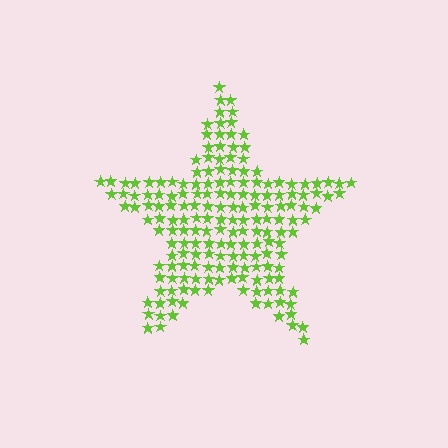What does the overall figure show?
The overall figure shows a star.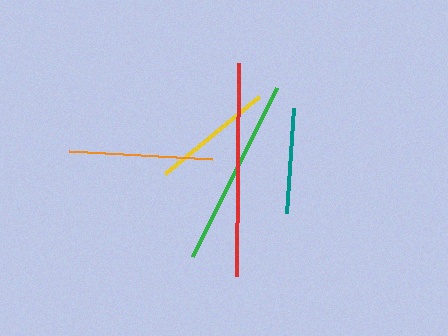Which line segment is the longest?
The red line is the longest at approximately 213 pixels.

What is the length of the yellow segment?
The yellow segment is approximately 122 pixels long.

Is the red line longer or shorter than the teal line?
The red line is longer than the teal line.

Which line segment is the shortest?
The teal line is the shortest at approximately 105 pixels.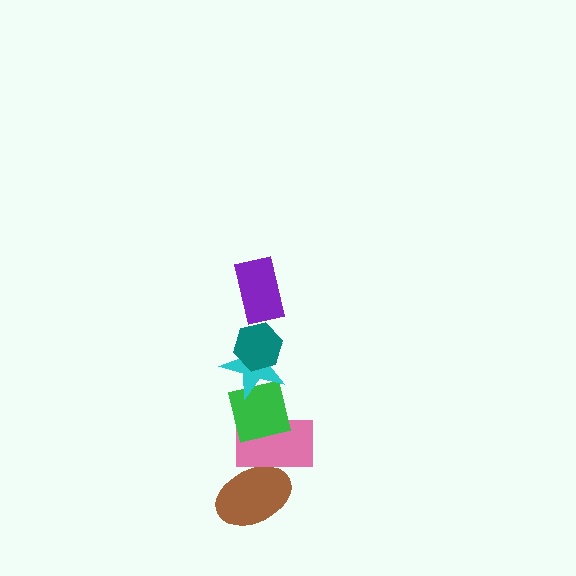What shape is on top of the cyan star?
The teal hexagon is on top of the cyan star.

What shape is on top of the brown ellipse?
The pink rectangle is on top of the brown ellipse.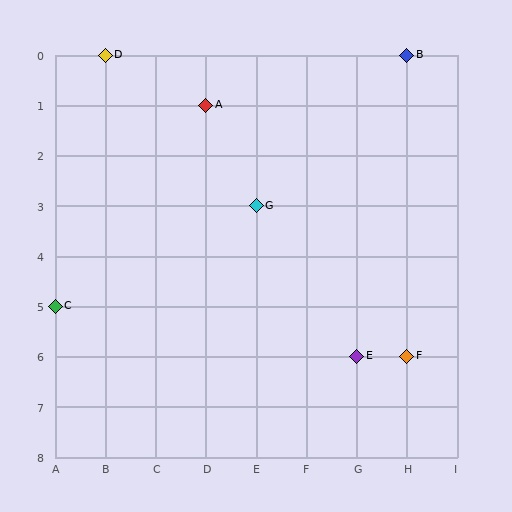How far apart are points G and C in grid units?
Points G and C are 4 columns and 2 rows apart (about 4.5 grid units diagonally).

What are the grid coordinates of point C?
Point C is at grid coordinates (A, 5).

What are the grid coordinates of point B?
Point B is at grid coordinates (H, 0).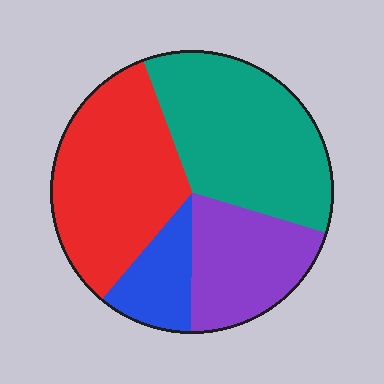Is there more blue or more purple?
Purple.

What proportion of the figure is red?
Red covers about 35% of the figure.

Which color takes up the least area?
Blue, at roughly 10%.